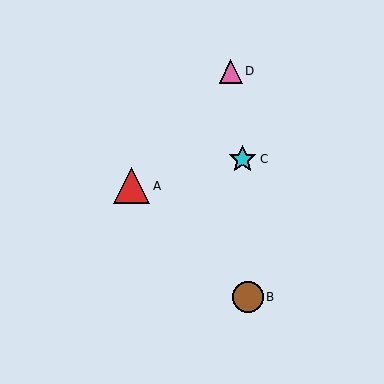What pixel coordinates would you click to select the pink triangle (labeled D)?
Click at (231, 71) to select the pink triangle D.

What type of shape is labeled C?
Shape C is a cyan star.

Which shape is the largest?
The red triangle (labeled A) is the largest.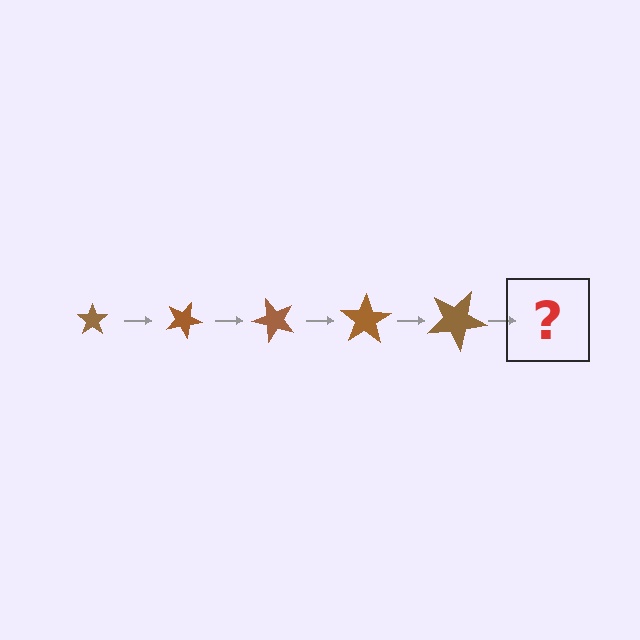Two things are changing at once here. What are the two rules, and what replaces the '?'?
The two rules are that the star grows larger each step and it rotates 25 degrees each step. The '?' should be a star, larger than the previous one and rotated 125 degrees from the start.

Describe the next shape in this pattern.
It should be a star, larger than the previous one and rotated 125 degrees from the start.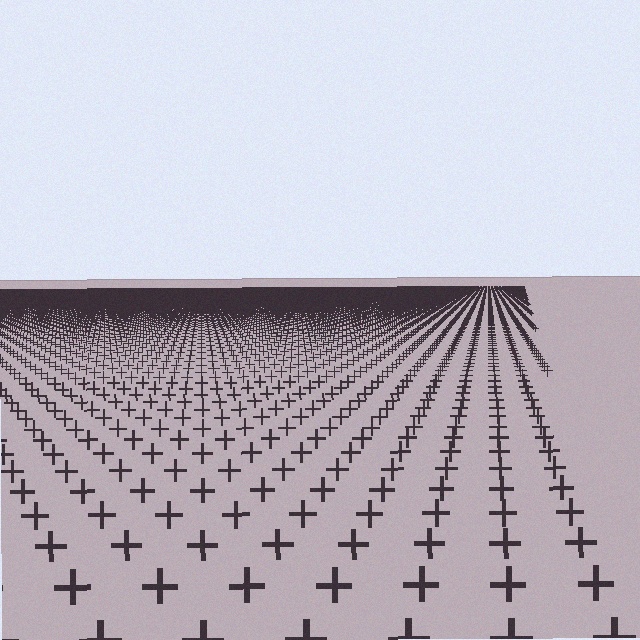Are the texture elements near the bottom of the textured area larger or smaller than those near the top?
Larger. Near the bottom, elements are closer to the viewer and appear at a bigger on-screen size.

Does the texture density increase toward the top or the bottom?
Density increases toward the top.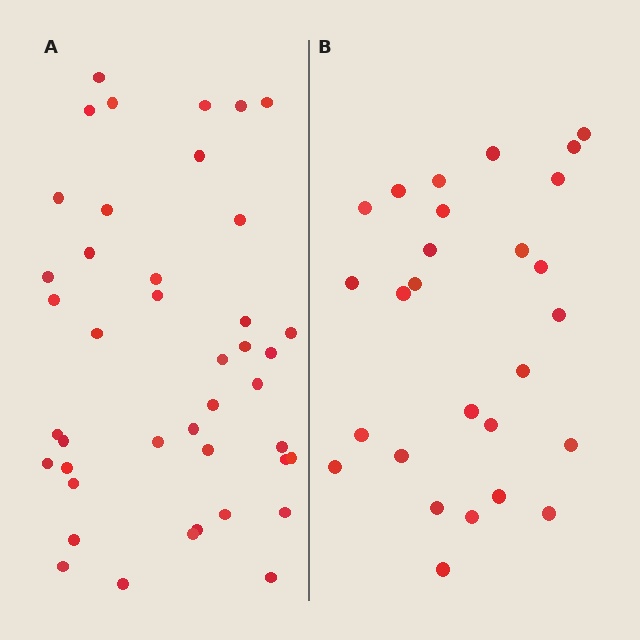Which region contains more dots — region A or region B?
Region A (the left region) has more dots.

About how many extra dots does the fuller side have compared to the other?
Region A has approximately 15 more dots than region B.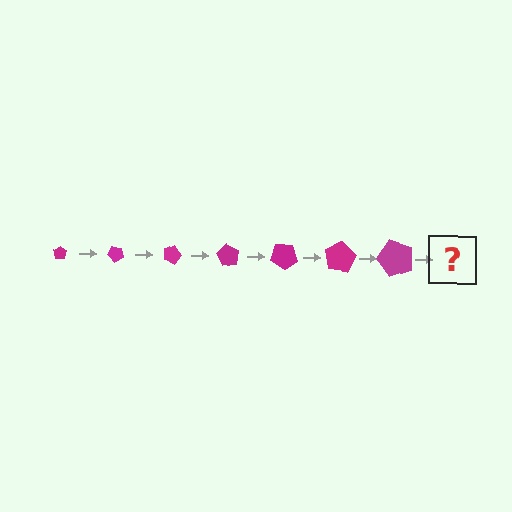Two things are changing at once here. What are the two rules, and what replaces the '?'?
The two rules are that the pentagon grows larger each step and it rotates 45 degrees each step. The '?' should be a pentagon, larger than the previous one and rotated 315 degrees from the start.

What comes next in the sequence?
The next element should be a pentagon, larger than the previous one and rotated 315 degrees from the start.